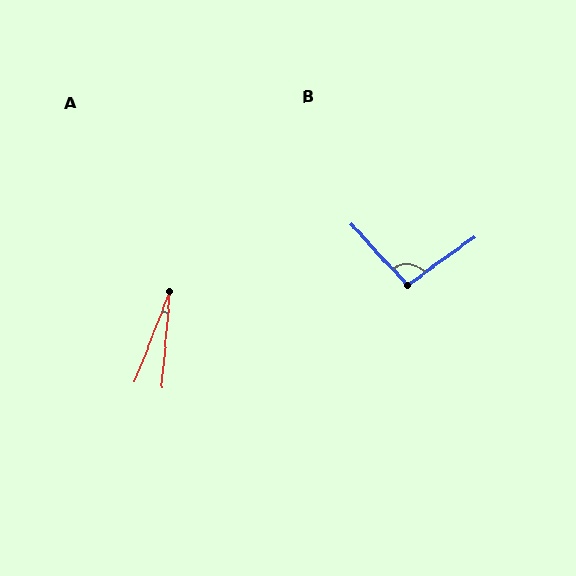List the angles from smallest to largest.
A (17°), B (97°).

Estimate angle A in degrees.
Approximately 17 degrees.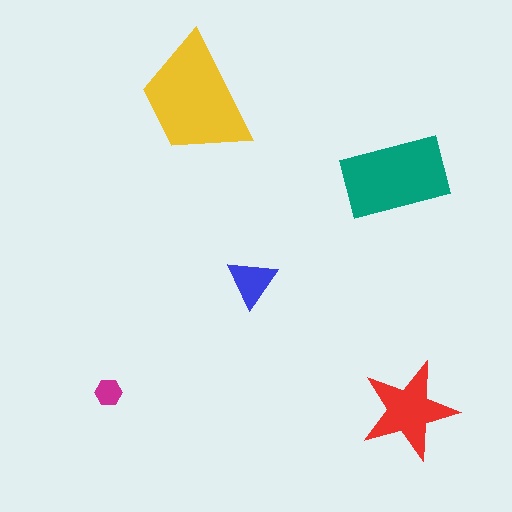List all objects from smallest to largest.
The magenta hexagon, the blue triangle, the red star, the teal rectangle, the yellow trapezoid.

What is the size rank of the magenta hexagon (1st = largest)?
5th.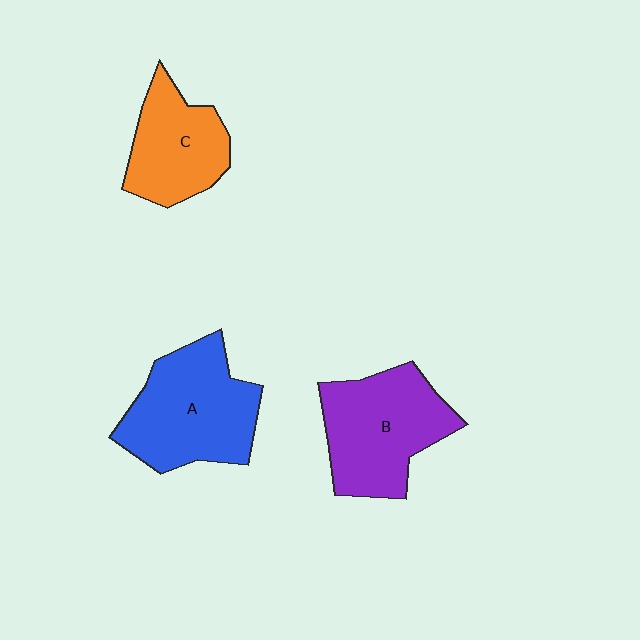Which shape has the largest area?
Shape A (blue).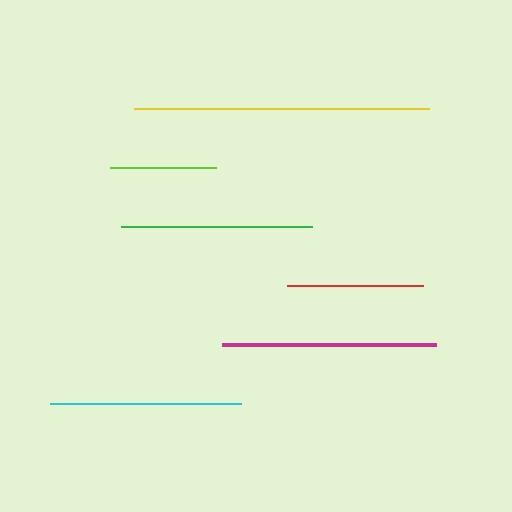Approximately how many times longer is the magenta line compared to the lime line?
The magenta line is approximately 2.0 times the length of the lime line.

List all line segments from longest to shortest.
From longest to shortest: yellow, magenta, cyan, green, red, lime.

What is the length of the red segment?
The red segment is approximately 136 pixels long.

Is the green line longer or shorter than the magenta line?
The magenta line is longer than the green line.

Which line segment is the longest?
The yellow line is the longest at approximately 296 pixels.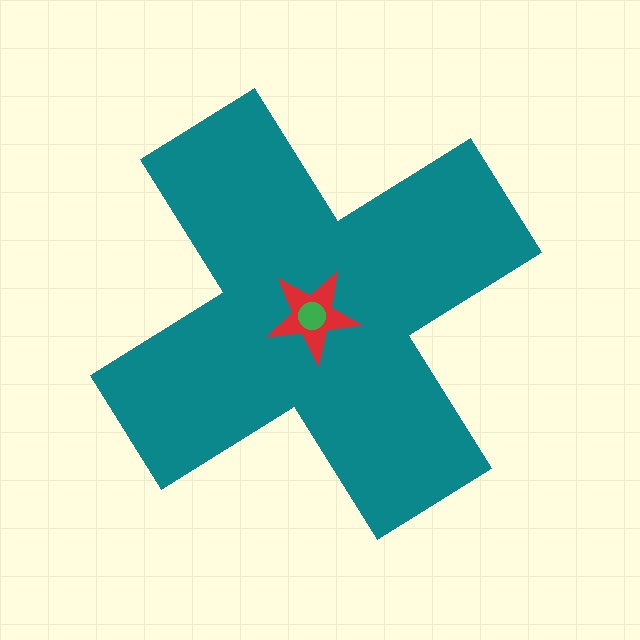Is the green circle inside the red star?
Yes.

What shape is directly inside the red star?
The green circle.